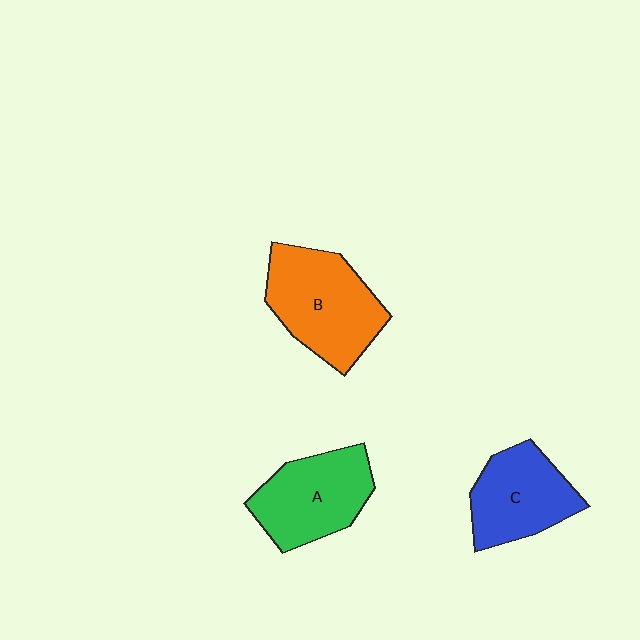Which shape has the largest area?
Shape B (orange).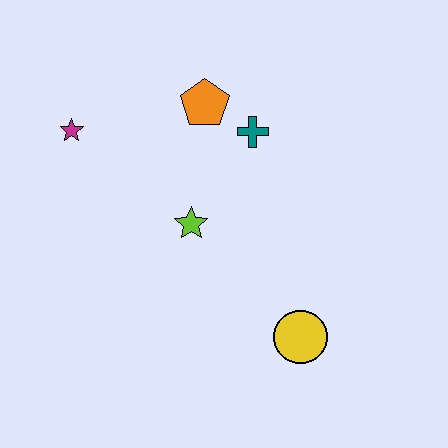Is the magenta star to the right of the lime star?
No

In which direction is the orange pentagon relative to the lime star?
The orange pentagon is above the lime star.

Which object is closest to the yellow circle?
The lime star is closest to the yellow circle.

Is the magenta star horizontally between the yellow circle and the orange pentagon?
No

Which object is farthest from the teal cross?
The yellow circle is farthest from the teal cross.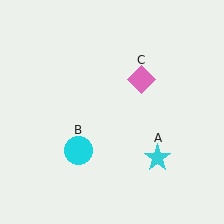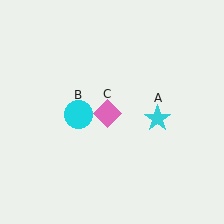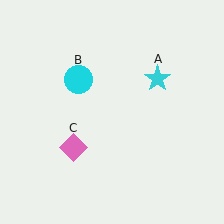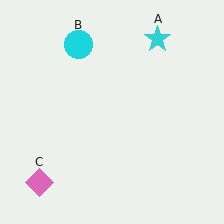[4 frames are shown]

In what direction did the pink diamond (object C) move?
The pink diamond (object C) moved down and to the left.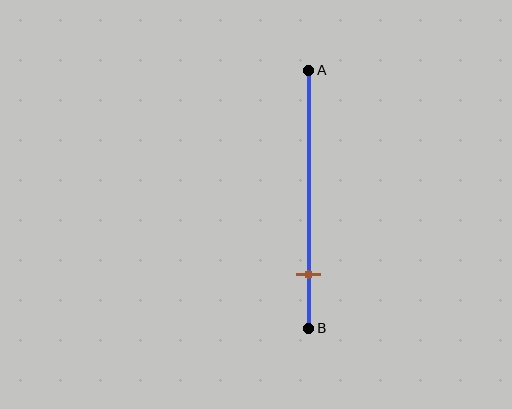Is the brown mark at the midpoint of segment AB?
No, the mark is at about 80% from A, not at the 50% midpoint.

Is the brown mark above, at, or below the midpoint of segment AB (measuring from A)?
The brown mark is below the midpoint of segment AB.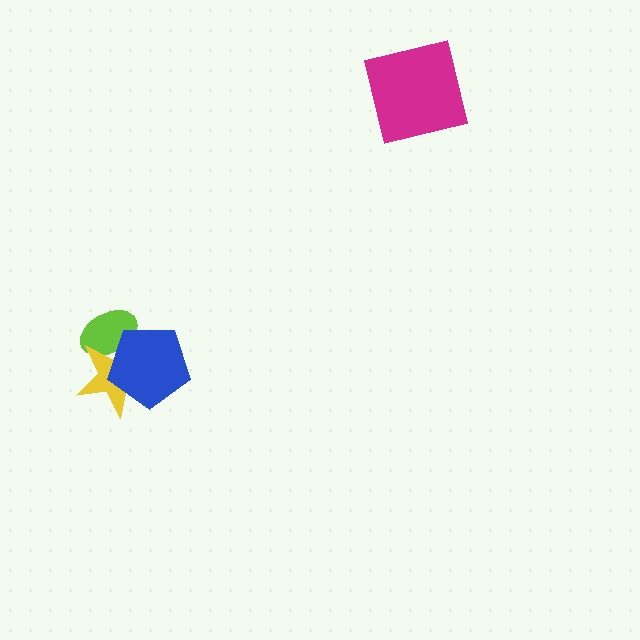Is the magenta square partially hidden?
No, no other shape covers it.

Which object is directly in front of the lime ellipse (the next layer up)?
The yellow star is directly in front of the lime ellipse.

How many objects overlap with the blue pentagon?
2 objects overlap with the blue pentagon.